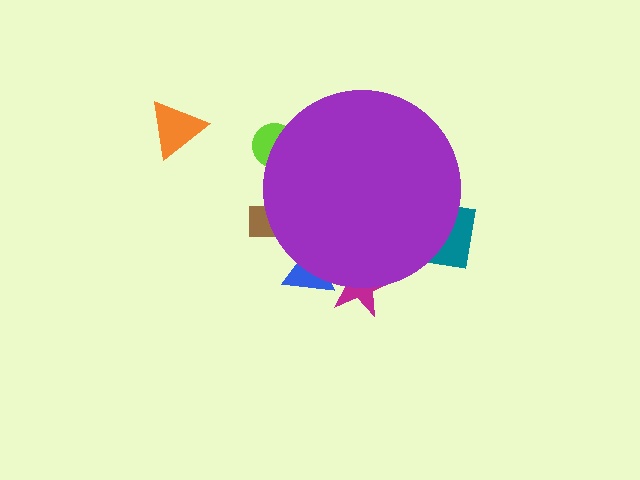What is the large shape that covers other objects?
A purple circle.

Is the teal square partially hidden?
Yes, the teal square is partially hidden behind the purple circle.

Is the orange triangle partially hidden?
No, the orange triangle is fully visible.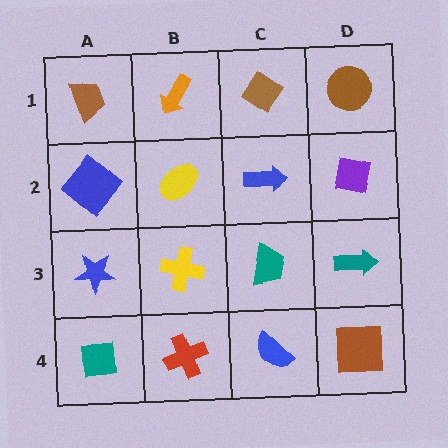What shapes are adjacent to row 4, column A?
A blue star (row 3, column A), a red cross (row 4, column B).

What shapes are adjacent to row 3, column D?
A purple square (row 2, column D), a brown square (row 4, column D), a teal trapezoid (row 3, column C).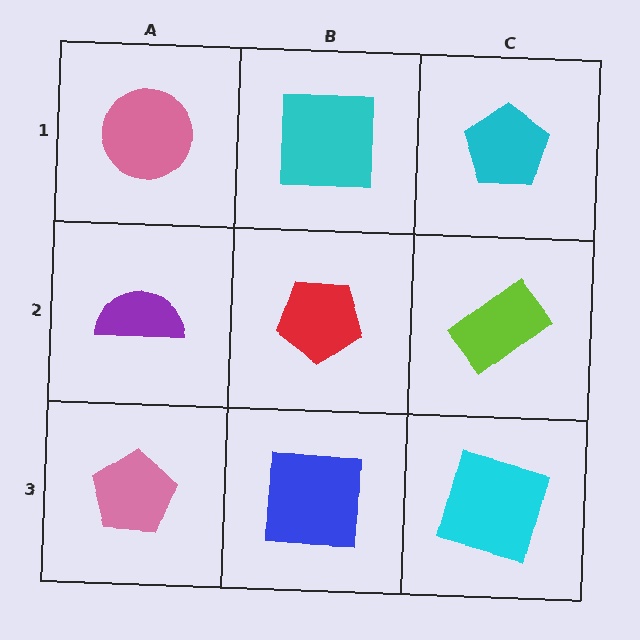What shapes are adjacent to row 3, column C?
A lime rectangle (row 2, column C), a blue square (row 3, column B).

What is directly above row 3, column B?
A red pentagon.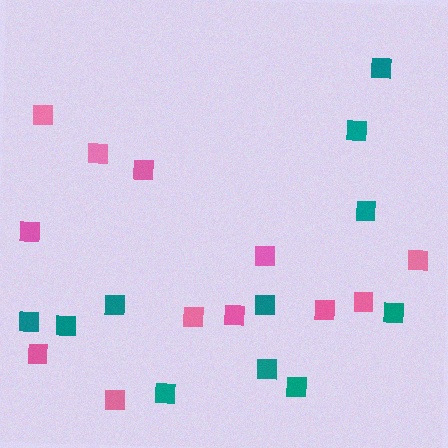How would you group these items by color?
There are 2 groups: one group of teal squares (11) and one group of pink squares (12).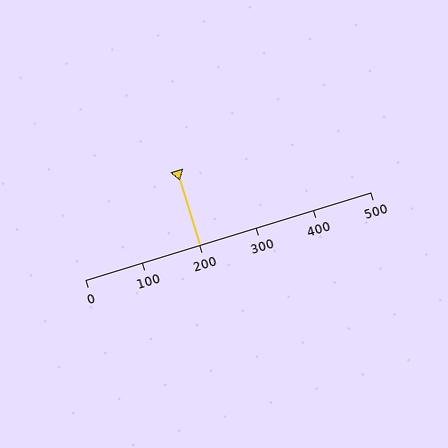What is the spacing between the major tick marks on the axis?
The major ticks are spaced 100 apart.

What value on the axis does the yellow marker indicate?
The marker indicates approximately 200.